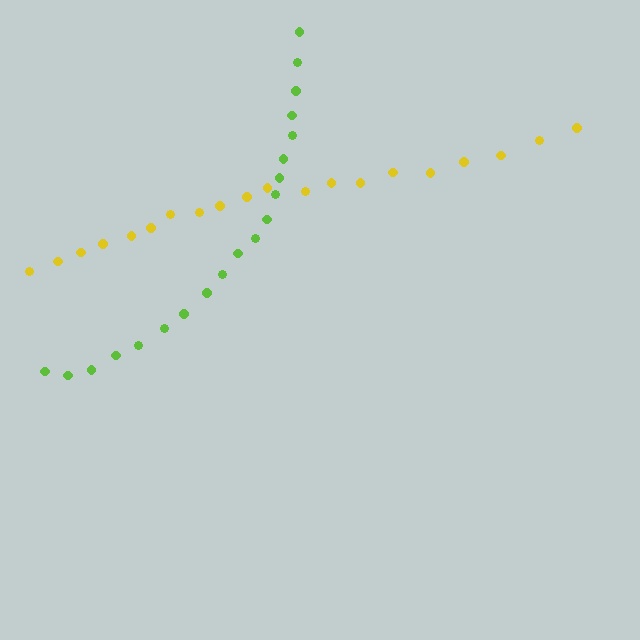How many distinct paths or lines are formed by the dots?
There are 2 distinct paths.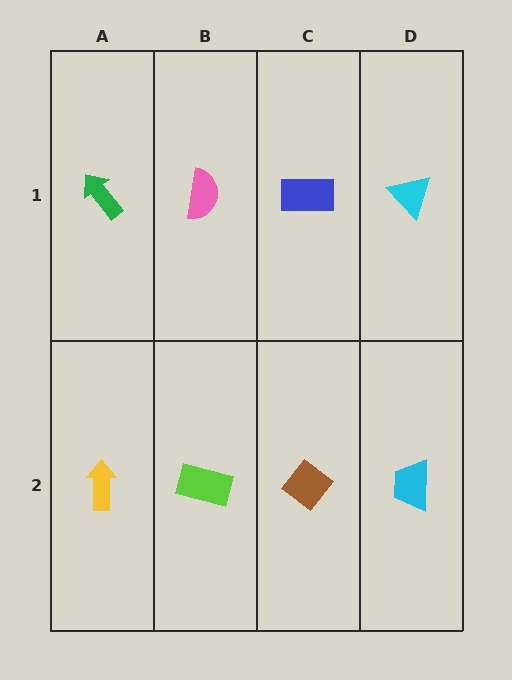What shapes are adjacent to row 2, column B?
A pink semicircle (row 1, column B), a yellow arrow (row 2, column A), a brown diamond (row 2, column C).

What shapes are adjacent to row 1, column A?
A yellow arrow (row 2, column A), a pink semicircle (row 1, column B).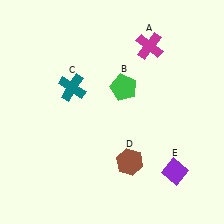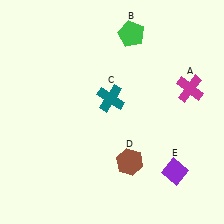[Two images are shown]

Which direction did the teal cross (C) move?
The teal cross (C) moved right.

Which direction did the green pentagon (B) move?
The green pentagon (B) moved up.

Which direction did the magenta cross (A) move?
The magenta cross (A) moved down.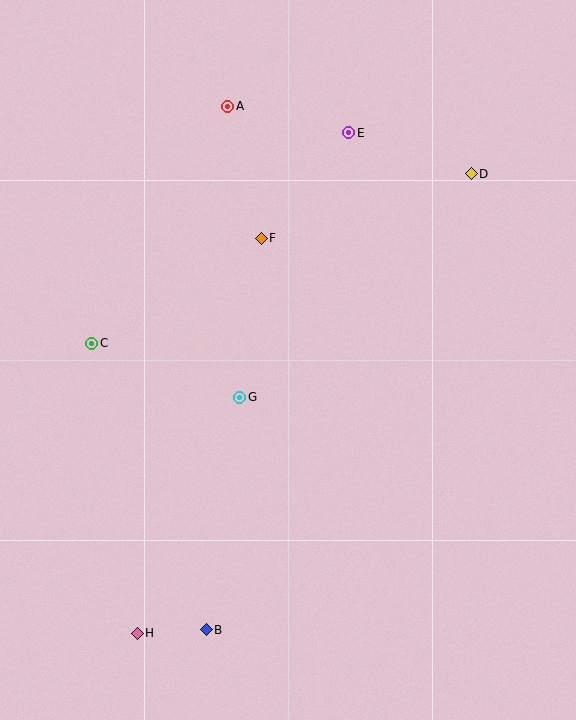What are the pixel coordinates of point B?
Point B is at (206, 630).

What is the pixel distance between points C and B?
The distance between C and B is 308 pixels.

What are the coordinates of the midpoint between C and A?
The midpoint between C and A is at (160, 225).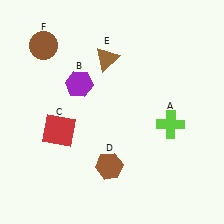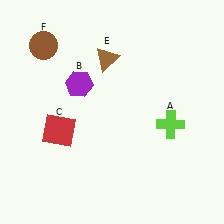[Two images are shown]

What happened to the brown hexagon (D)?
The brown hexagon (D) was removed in Image 2. It was in the bottom-left area of Image 1.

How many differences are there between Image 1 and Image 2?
There is 1 difference between the two images.